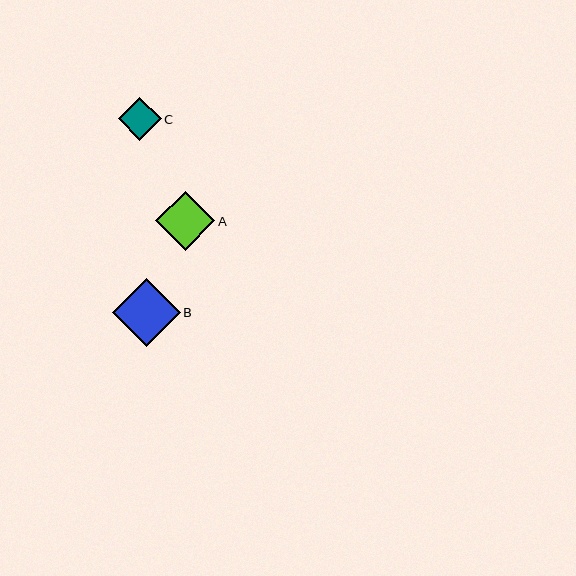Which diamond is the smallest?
Diamond C is the smallest with a size of approximately 43 pixels.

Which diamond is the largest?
Diamond B is the largest with a size of approximately 68 pixels.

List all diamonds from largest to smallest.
From largest to smallest: B, A, C.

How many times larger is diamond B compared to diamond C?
Diamond B is approximately 1.6 times the size of diamond C.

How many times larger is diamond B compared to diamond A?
Diamond B is approximately 1.2 times the size of diamond A.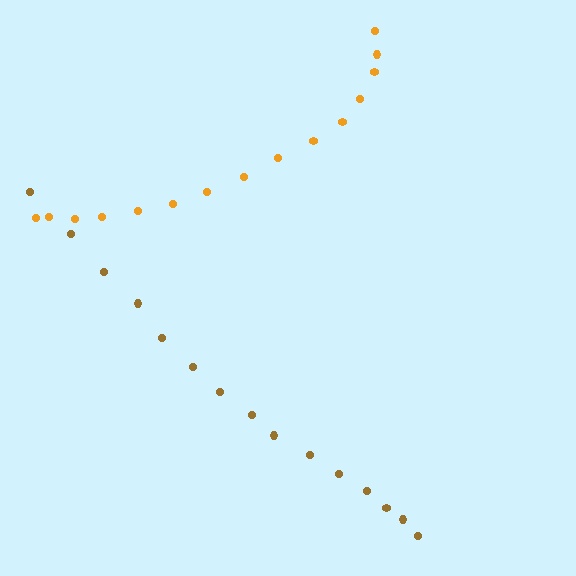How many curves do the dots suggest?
There are 2 distinct paths.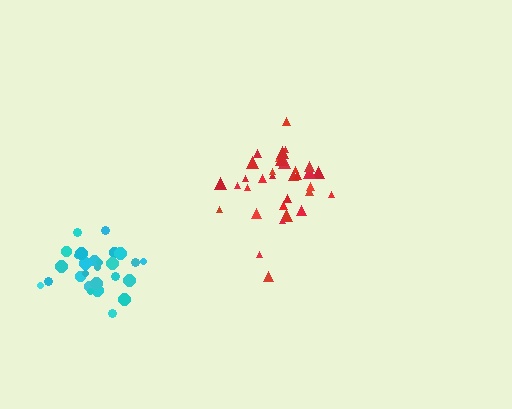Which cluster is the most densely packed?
Cyan.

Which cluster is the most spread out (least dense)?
Red.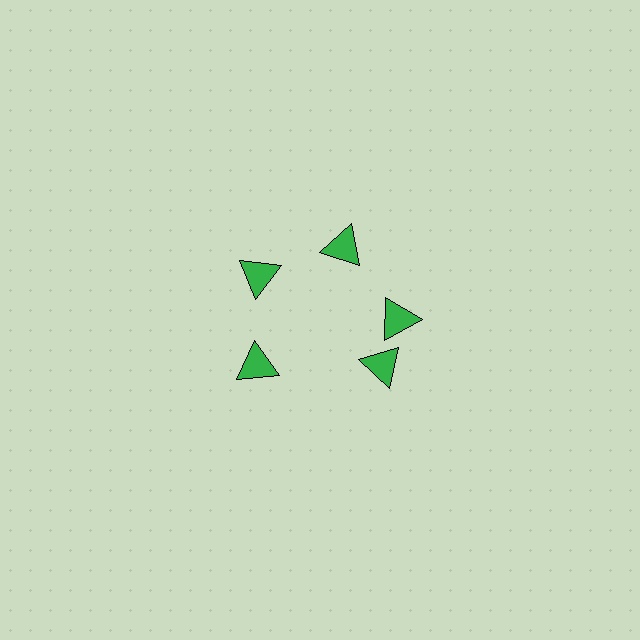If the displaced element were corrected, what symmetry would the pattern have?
It would have 5-fold rotational symmetry — the pattern would map onto itself every 72 degrees.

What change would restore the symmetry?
The symmetry would be restored by rotating it back into even spacing with its neighbors so that all 5 triangles sit at equal angles and equal distance from the center.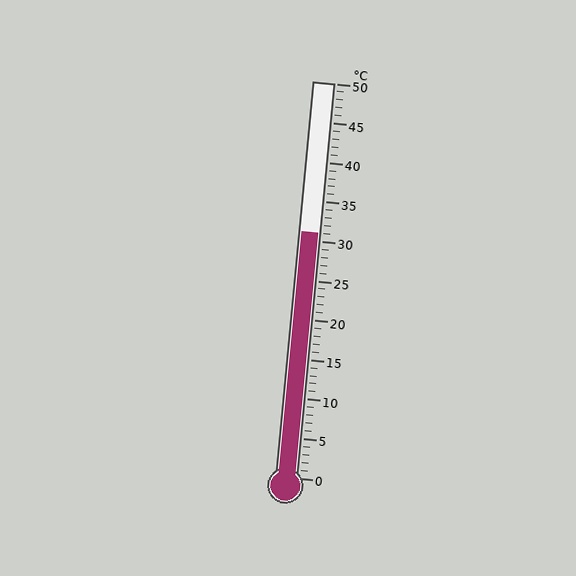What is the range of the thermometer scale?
The thermometer scale ranges from 0°C to 50°C.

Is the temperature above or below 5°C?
The temperature is above 5°C.